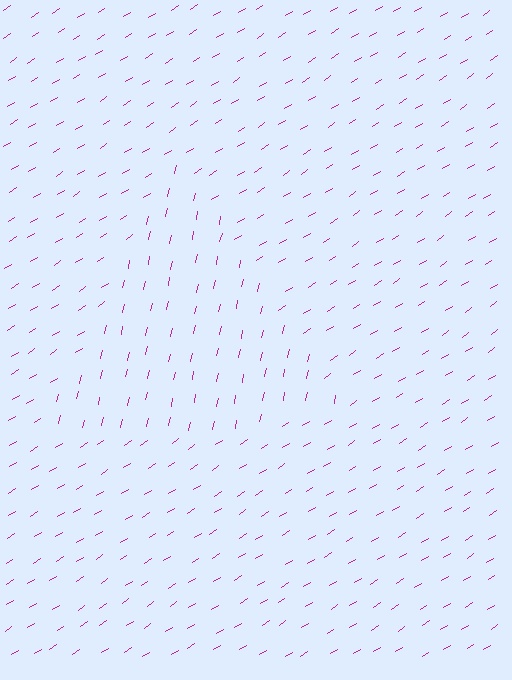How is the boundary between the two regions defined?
The boundary is defined purely by a change in line orientation (approximately 45 degrees difference). All lines are the same color and thickness.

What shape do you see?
I see a triangle.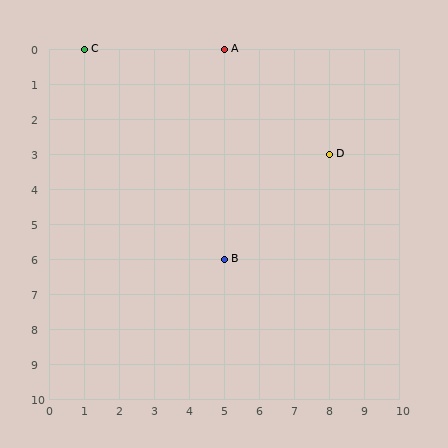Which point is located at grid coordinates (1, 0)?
Point C is at (1, 0).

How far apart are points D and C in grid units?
Points D and C are 7 columns and 3 rows apart (about 7.6 grid units diagonally).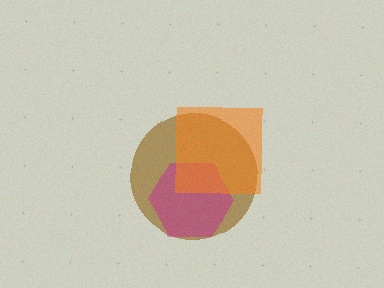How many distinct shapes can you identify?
There are 3 distinct shapes: a brown circle, a magenta hexagon, an orange square.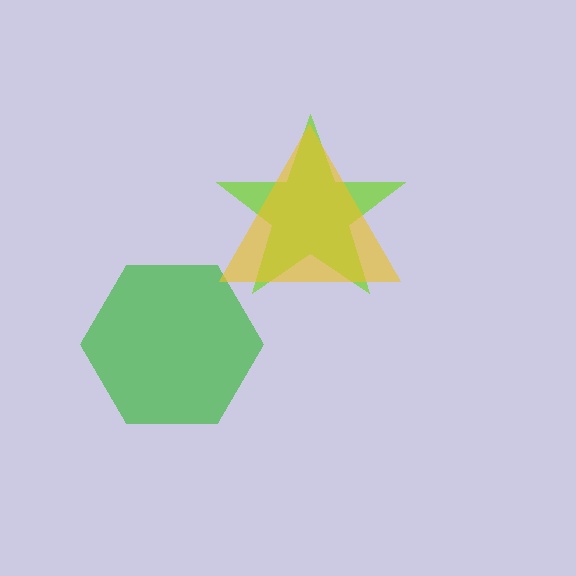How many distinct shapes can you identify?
There are 3 distinct shapes: a green hexagon, a lime star, a yellow triangle.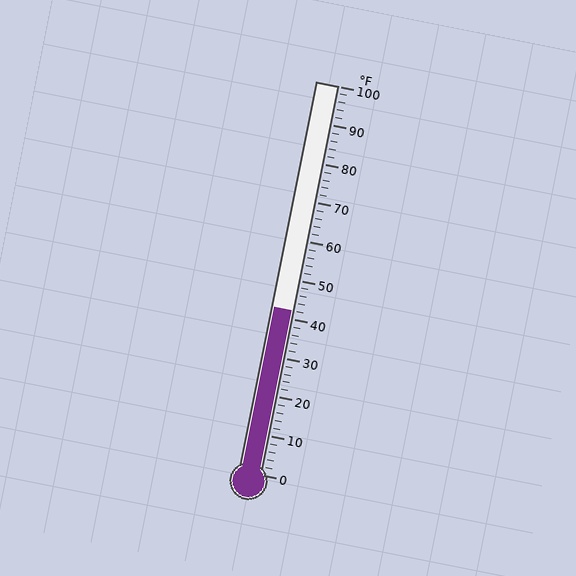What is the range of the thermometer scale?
The thermometer scale ranges from 0°F to 100°F.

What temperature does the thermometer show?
The thermometer shows approximately 42°F.